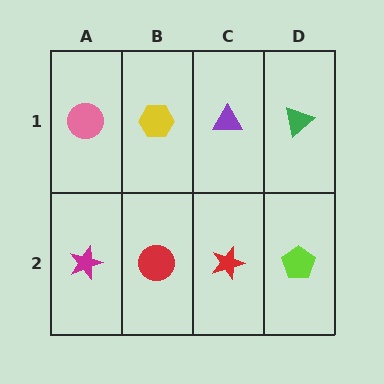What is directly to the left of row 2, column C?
A red circle.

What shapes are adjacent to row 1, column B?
A red circle (row 2, column B), a pink circle (row 1, column A), a purple triangle (row 1, column C).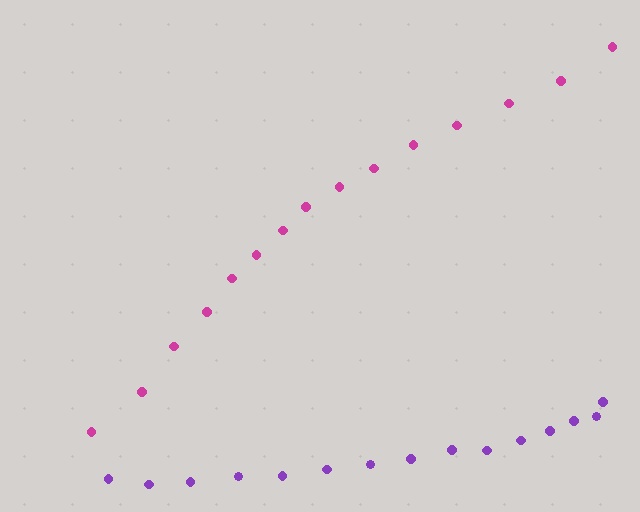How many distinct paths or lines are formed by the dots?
There are 2 distinct paths.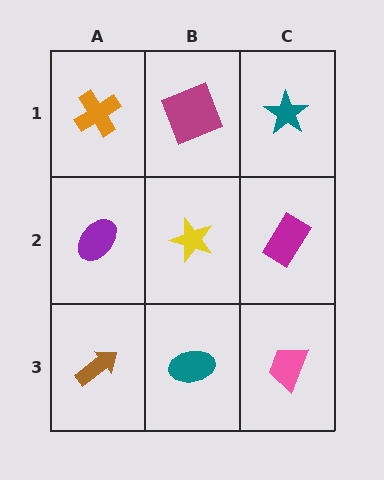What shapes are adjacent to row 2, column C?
A teal star (row 1, column C), a pink trapezoid (row 3, column C), a yellow star (row 2, column B).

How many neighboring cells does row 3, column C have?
2.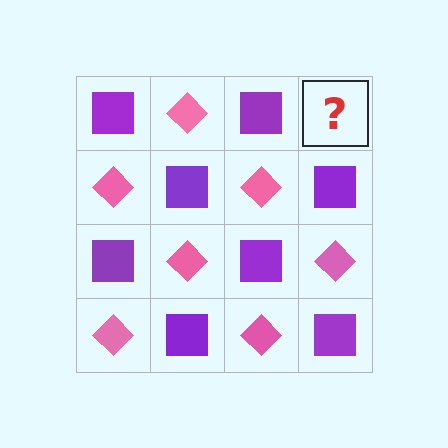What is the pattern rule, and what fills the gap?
The rule is that it alternates purple square and pink diamond in a checkerboard pattern. The gap should be filled with a pink diamond.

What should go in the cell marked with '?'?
The missing cell should contain a pink diamond.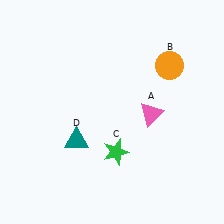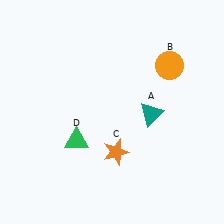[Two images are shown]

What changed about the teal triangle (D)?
In Image 1, D is teal. In Image 2, it changed to green.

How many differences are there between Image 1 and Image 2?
There are 3 differences between the two images.